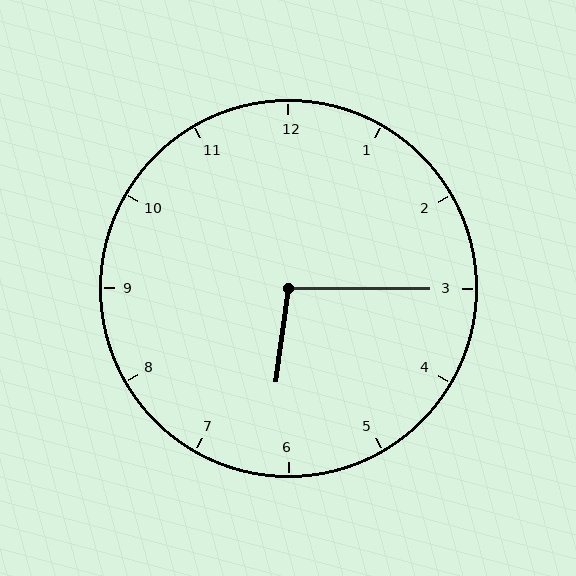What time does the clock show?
6:15.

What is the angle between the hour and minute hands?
Approximately 98 degrees.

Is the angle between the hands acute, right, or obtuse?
It is obtuse.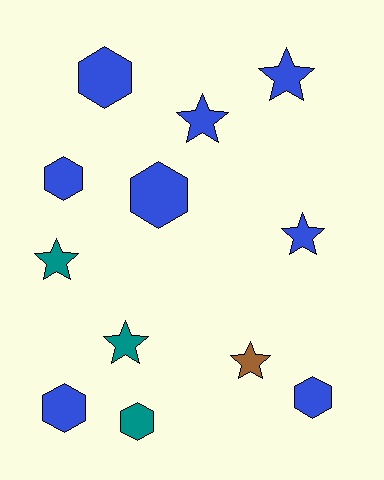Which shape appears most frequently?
Star, with 6 objects.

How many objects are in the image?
There are 12 objects.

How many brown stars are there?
There is 1 brown star.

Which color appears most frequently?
Blue, with 8 objects.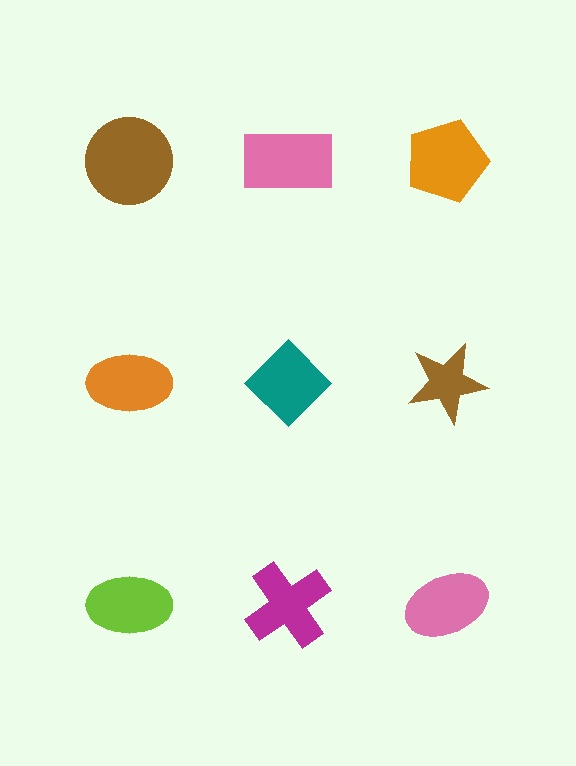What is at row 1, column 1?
A brown circle.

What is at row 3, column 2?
A magenta cross.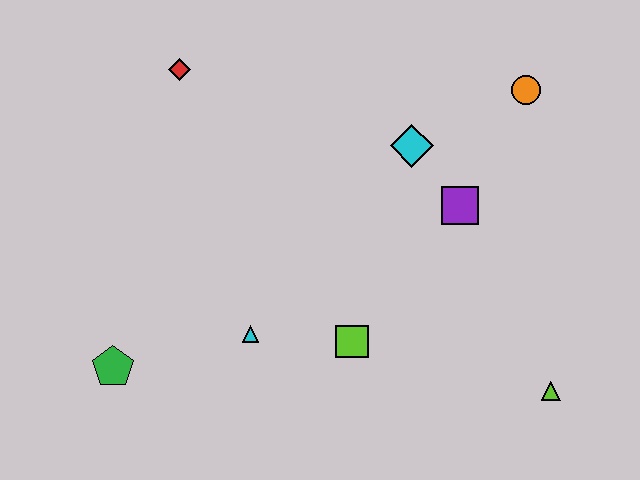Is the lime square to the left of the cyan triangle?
No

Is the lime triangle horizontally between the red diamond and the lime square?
No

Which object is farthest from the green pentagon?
The orange circle is farthest from the green pentagon.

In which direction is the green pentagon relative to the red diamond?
The green pentagon is below the red diamond.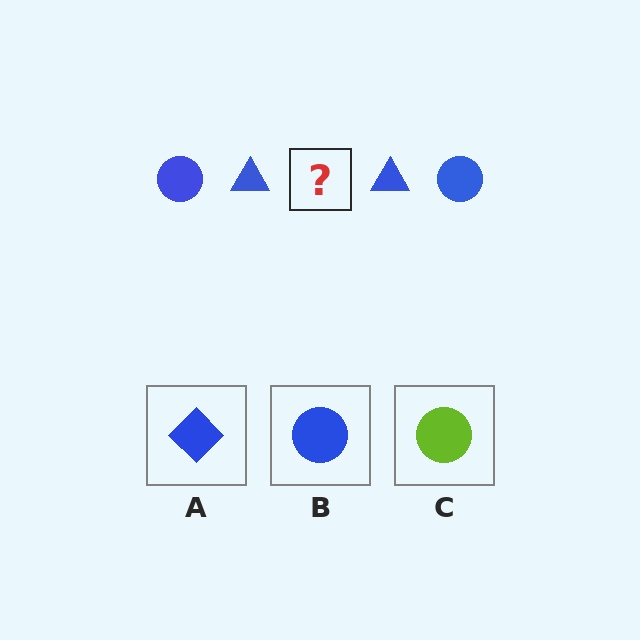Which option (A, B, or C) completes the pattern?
B.